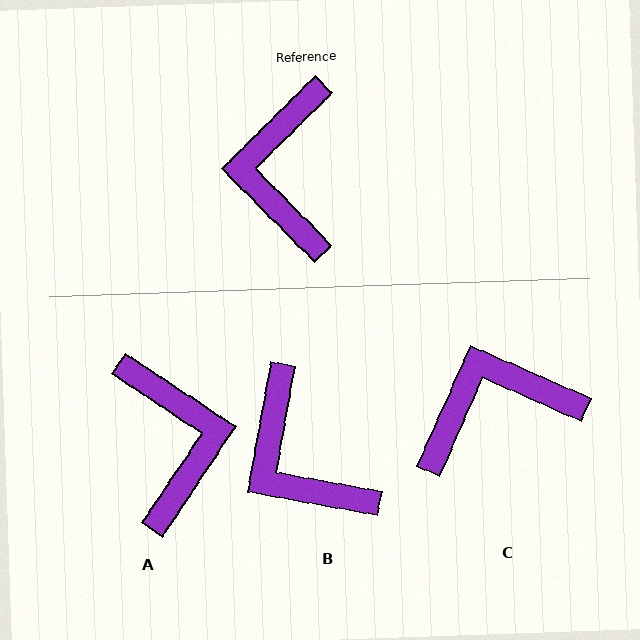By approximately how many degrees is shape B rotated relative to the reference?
Approximately 35 degrees counter-clockwise.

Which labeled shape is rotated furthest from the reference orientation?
A, about 168 degrees away.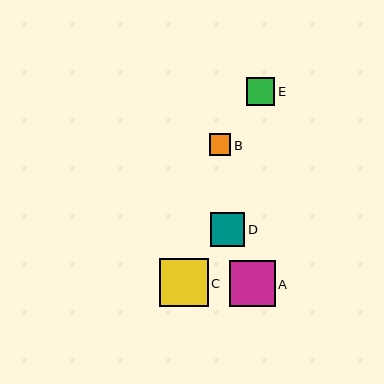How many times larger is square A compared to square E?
Square A is approximately 1.7 times the size of square E.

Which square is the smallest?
Square B is the smallest with a size of approximately 21 pixels.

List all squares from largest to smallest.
From largest to smallest: C, A, D, E, B.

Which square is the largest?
Square C is the largest with a size of approximately 49 pixels.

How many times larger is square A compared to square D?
Square A is approximately 1.4 times the size of square D.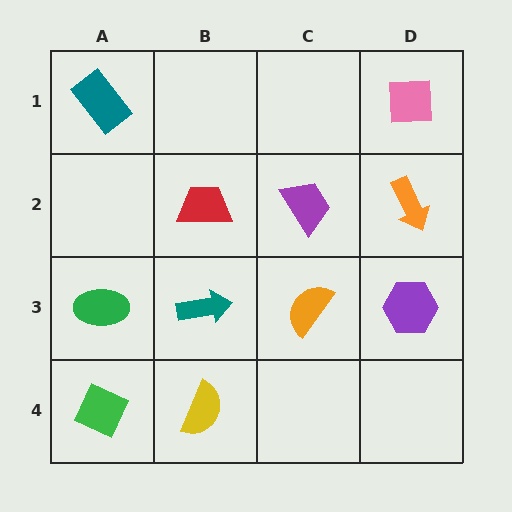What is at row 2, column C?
A purple trapezoid.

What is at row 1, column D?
A pink square.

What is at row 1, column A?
A teal rectangle.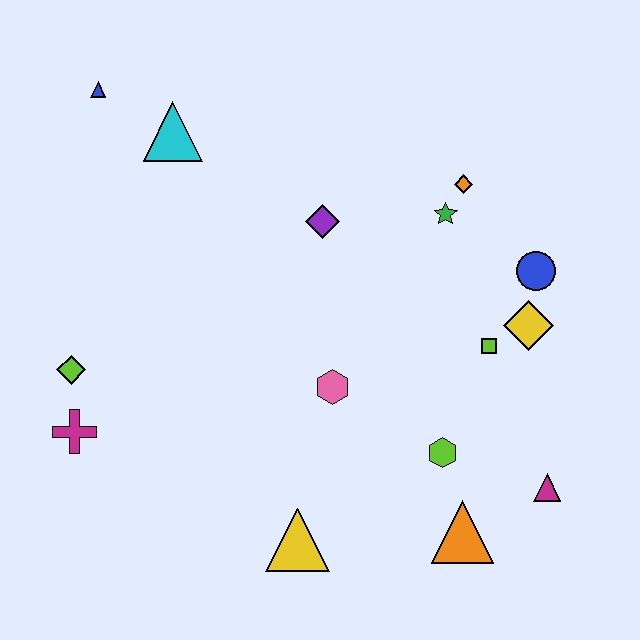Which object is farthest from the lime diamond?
The magenta triangle is farthest from the lime diamond.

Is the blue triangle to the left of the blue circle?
Yes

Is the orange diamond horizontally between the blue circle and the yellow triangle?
Yes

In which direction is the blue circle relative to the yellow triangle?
The blue circle is above the yellow triangle.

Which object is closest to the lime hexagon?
The orange triangle is closest to the lime hexagon.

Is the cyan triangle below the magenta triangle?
No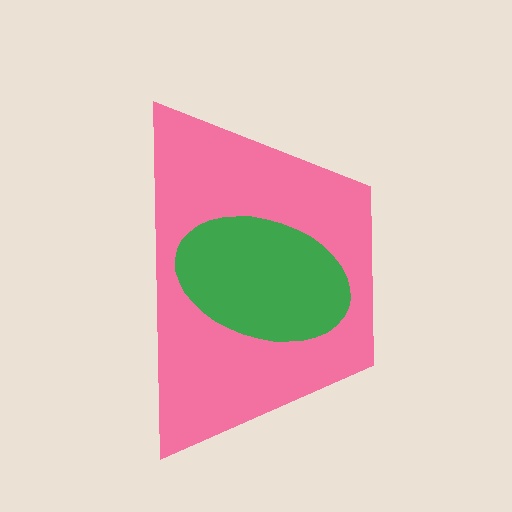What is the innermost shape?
The green ellipse.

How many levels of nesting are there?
2.